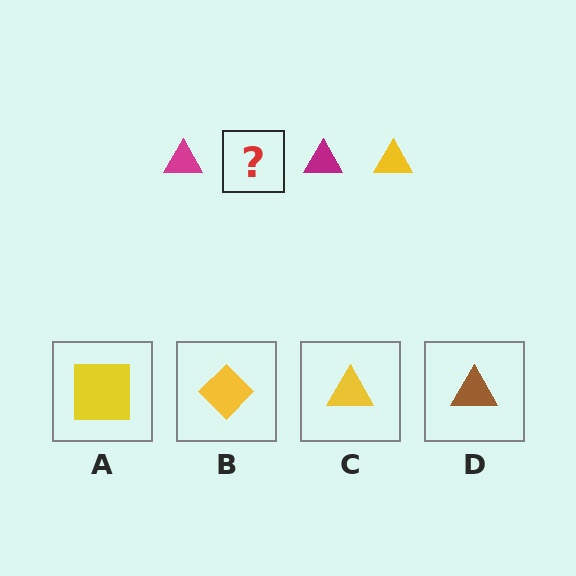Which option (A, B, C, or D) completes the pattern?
C.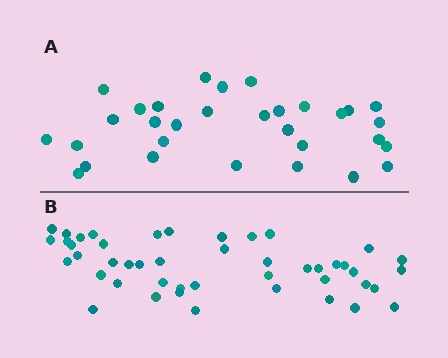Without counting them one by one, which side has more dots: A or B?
Region B (the bottom region) has more dots.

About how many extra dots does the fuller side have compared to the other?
Region B has approximately 15 more dots than region A.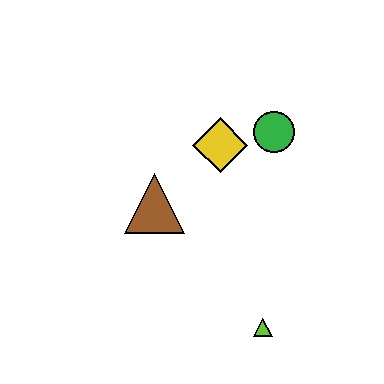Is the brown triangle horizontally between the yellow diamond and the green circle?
No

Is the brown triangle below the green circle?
Yes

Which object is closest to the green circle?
The yellow diamond is closest to the green circle.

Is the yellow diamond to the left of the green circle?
Yes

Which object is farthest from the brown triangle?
The lime triangle is farthest from the brown triangle.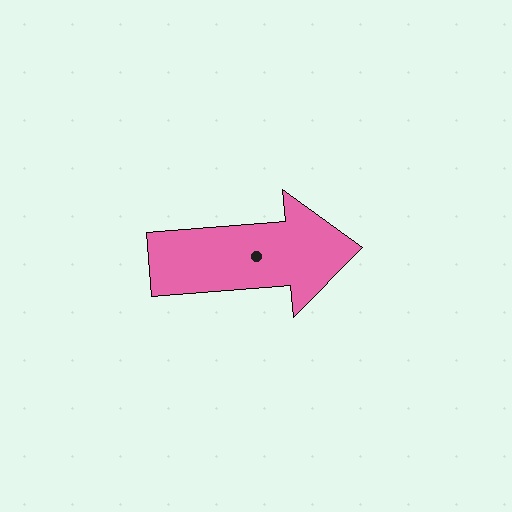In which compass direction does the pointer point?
East.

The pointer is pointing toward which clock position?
Roughly 3 o'clock.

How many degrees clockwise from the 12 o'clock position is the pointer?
Approximately 85 degrees.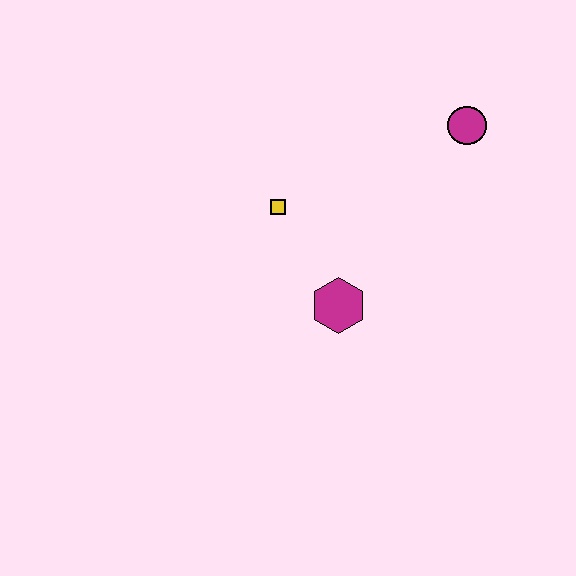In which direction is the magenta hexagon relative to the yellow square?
The magenta hexagon is below the yellow square.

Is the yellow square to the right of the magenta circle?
No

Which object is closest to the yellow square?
The magenta hexagon is closest to the yellow square.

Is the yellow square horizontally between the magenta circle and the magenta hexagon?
No